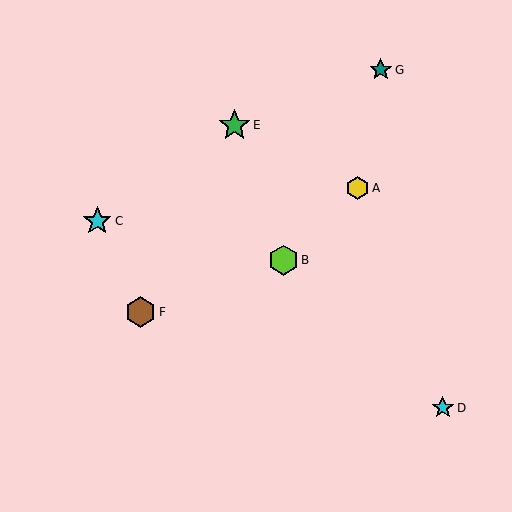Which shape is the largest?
The green star (labeled E) is the largest.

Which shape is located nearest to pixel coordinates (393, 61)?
The teal star (labeled G) at (381, 70) is nearest to that location.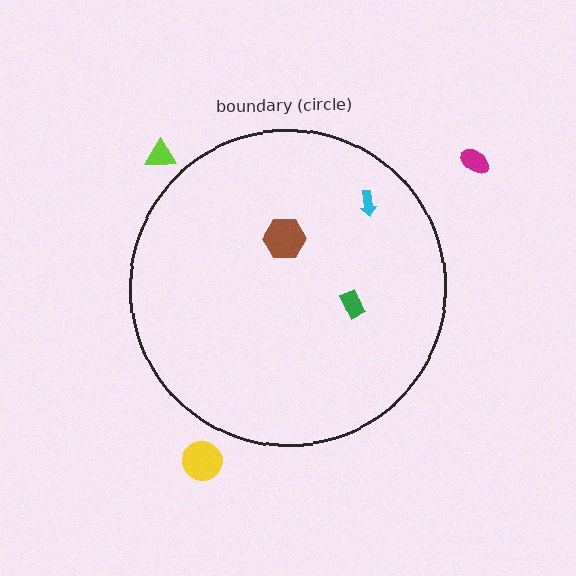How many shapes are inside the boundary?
3 inside, 3 outside.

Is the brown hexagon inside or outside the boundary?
Inside.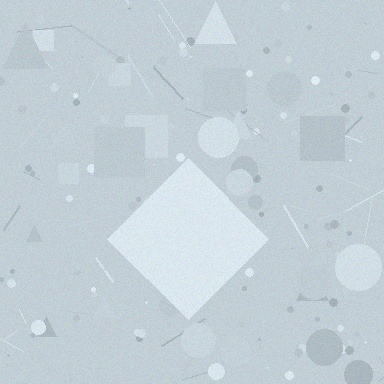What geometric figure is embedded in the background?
A diamond is embedded in the background.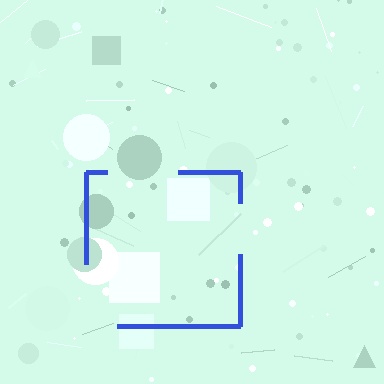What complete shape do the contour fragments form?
The contour fragments form a square.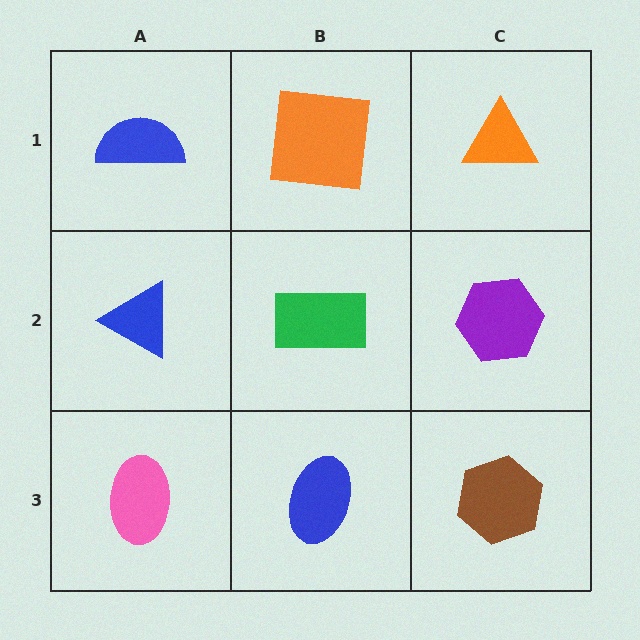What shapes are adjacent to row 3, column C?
A purple hexagon (row 2, column C), a blue ellipse (row 3, column B).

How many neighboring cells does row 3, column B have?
3.